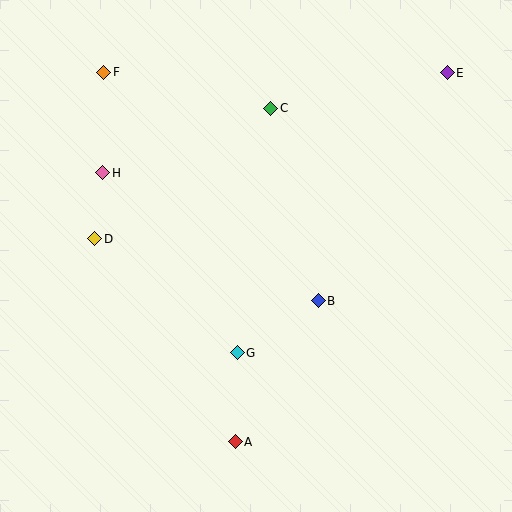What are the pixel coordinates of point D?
Point D is at (95, 239).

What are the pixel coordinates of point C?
Point C is at (271, 108).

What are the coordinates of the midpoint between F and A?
The midpoint between F and A is at (169, 257).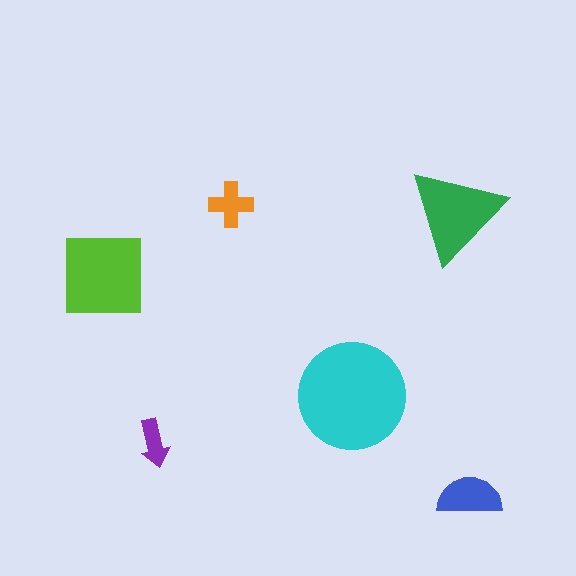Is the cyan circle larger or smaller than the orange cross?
Larger.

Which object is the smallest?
The purple arrow.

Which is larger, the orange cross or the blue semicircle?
The blue semicircle.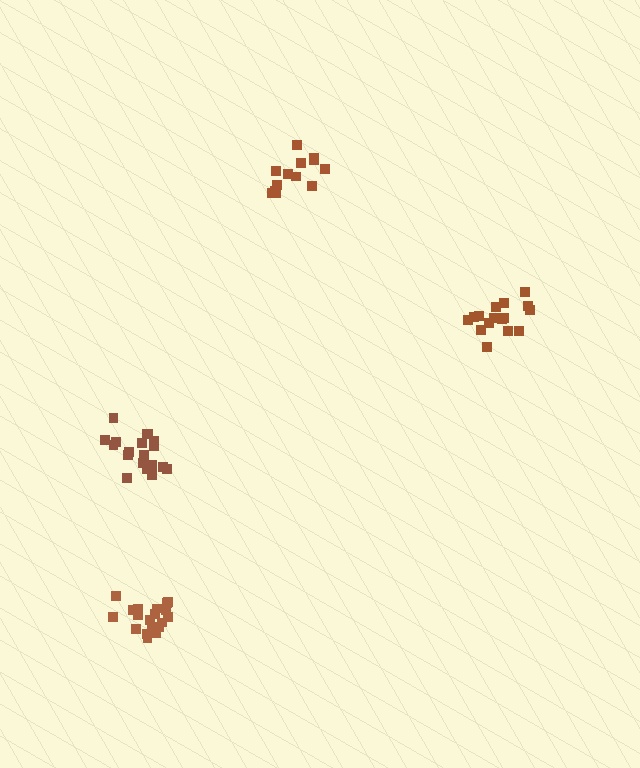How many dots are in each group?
Group 1: 19 dots, Group 2: 19 dots, Group 3: 13 dots, Group 4: 16 dots (67 total).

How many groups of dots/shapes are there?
There are 4 groups.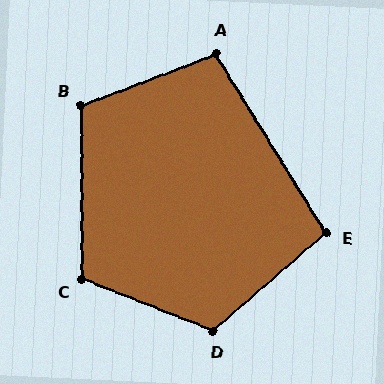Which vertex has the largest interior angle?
D, at approximately 118 degrees.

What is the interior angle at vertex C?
Approximately 112 degrees (obtuse).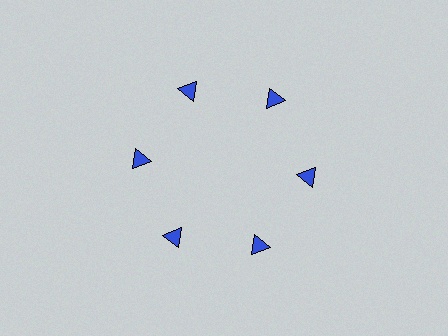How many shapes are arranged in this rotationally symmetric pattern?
There are 6 shapes, arranged in 6 groups of 1.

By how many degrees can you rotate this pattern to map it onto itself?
The pattern maps onto itself every 60 degrees of rotation.